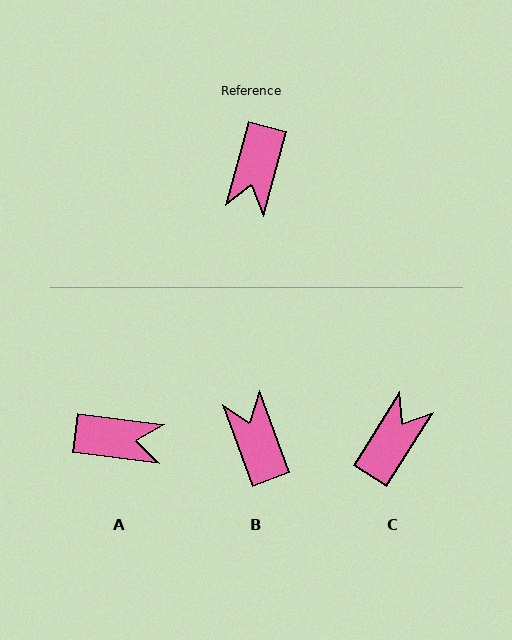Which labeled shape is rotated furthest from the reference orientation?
C, about 163 degrees away.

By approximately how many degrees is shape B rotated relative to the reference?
Approximately 144 degrees clockwise.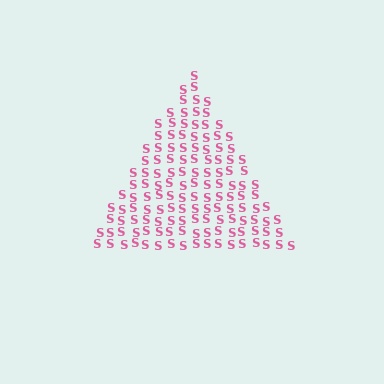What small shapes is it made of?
It is made of small letter S's.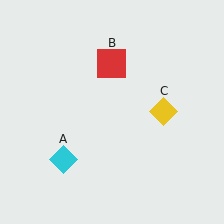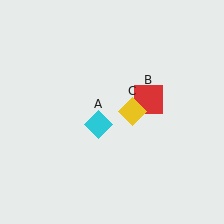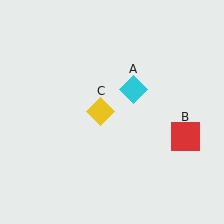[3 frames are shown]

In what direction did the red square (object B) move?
The red square (object B) moved down and to the right.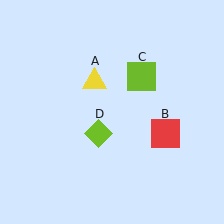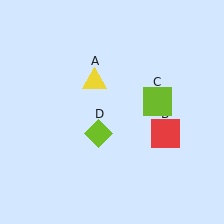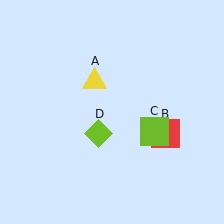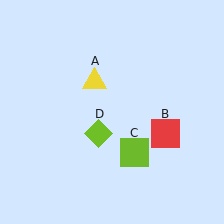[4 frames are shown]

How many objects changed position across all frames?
1 object changed position: lime square (object C).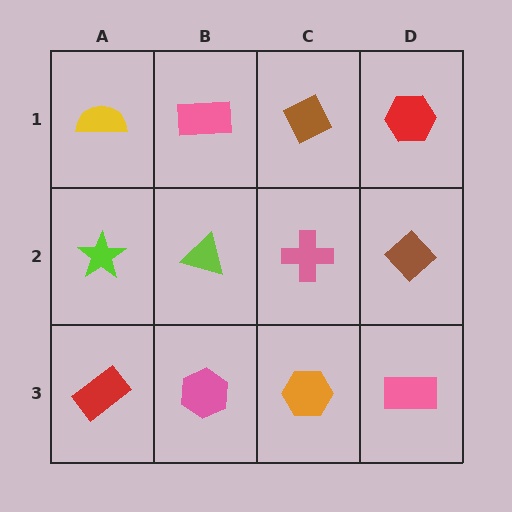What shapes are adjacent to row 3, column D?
A brown diamond (row 2, column D), an orange hexagon (row 3, column C).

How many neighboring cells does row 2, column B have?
4.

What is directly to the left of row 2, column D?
A pink cross.